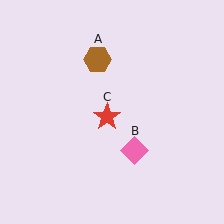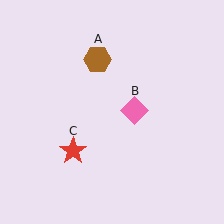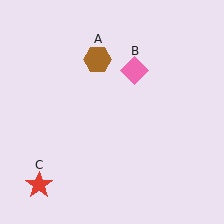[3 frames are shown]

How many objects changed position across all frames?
2 objects changed position: pink diamond (object B), red star (object C).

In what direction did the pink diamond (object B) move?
The pink diamond (object B) moved up.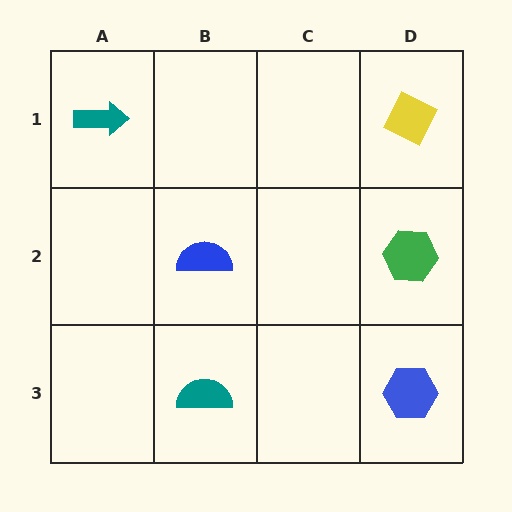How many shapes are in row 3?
2 shapes.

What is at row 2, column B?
A blue semicircle.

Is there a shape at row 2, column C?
No, that cell is empty.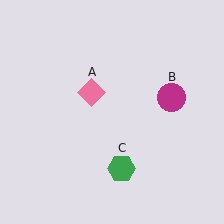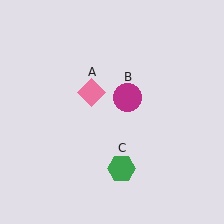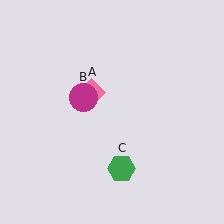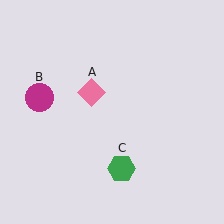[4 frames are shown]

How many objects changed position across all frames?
1 object changed position: magenta circle (object B).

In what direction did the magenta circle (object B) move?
The magenta circle (object B) moved left.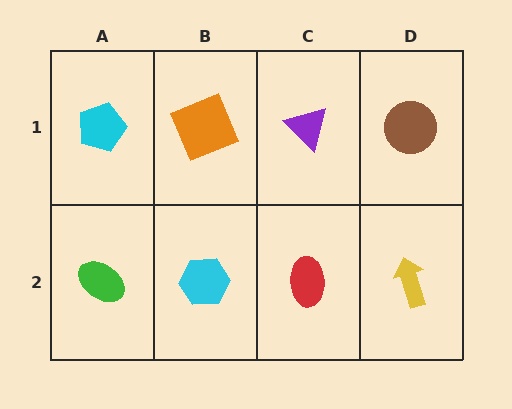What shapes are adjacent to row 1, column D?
A yellow arrow (row 2, column D), a purple triangle (row 1, column C).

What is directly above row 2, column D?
A brown circle.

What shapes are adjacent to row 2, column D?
A brown circle (row 1, column D), a red ellipse (row 2, column C).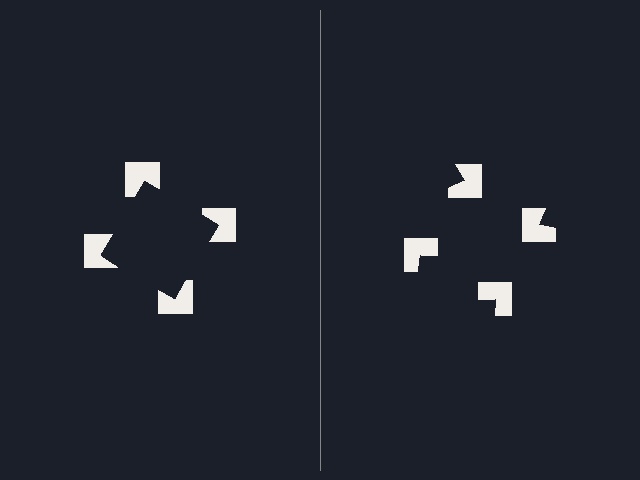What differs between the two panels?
The notched squares are positioned identically on both sides; only the wedge orientations differ. On the left they align to a square; on the right they are misaligned.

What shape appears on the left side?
An illusory square.